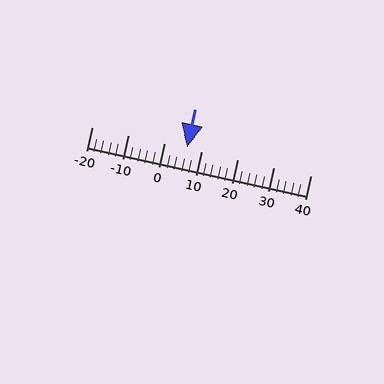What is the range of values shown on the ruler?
The ruler shows values from -20 to 40.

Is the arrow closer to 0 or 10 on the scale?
The arrow is closer to 10.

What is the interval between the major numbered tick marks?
The major tick marks are spaced 10 units apart.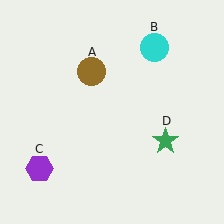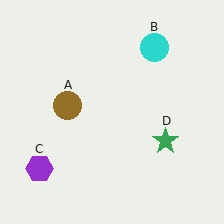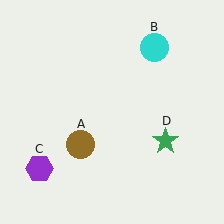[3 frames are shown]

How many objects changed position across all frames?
1 object changed position: brown circle (object A).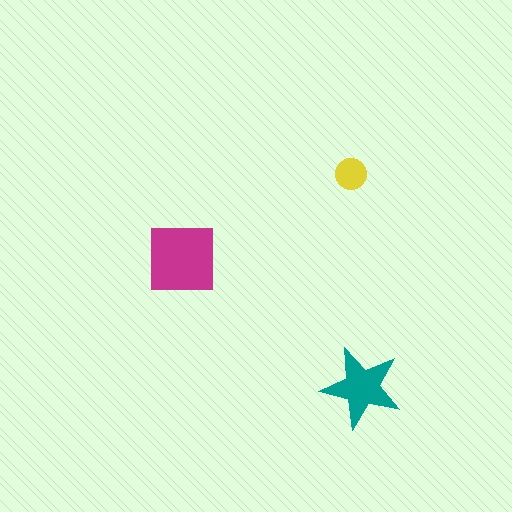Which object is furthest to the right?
The teal star is rightmost.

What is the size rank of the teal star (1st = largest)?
2nd.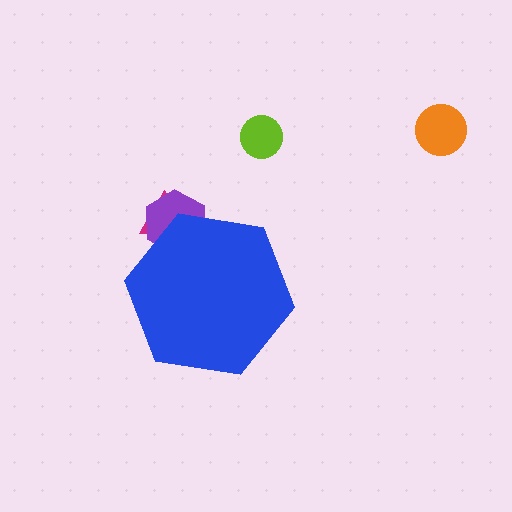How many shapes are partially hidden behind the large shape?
2 shapes are partially hidden.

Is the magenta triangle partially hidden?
Yes, the magenta triangle is partially hidden behind the blue hexagon.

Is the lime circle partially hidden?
No, the lime circle is fully visible.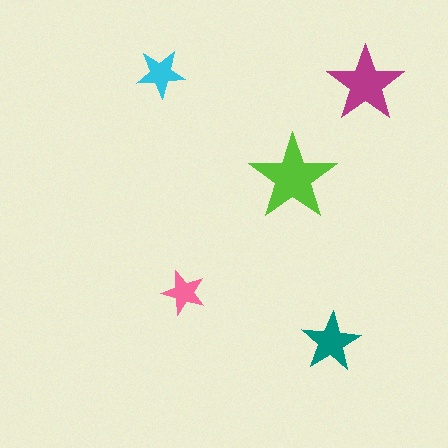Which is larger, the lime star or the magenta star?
The lime one.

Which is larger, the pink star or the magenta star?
The magenta one.